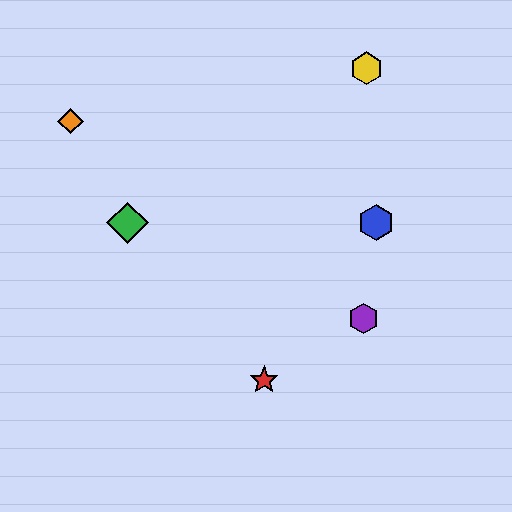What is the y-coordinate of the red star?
The red star is at y≈380.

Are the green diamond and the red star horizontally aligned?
No, the green diamond is at y≈223 and the red star is at y≈380.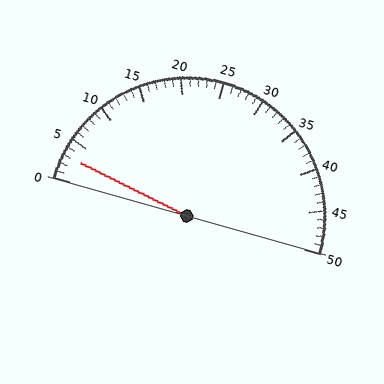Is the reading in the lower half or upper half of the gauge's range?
The reading is in the lower half of the range (0 to 50).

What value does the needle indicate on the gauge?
The needle indicates approximately 3.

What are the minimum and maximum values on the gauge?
The gauge ranges from 0 to 50.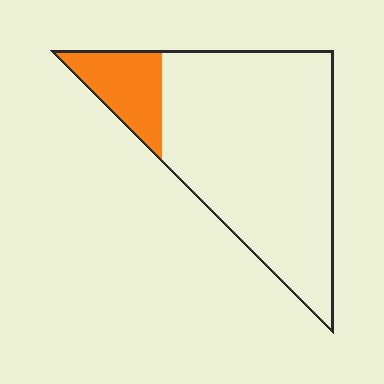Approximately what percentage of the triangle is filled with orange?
Approximately 15%.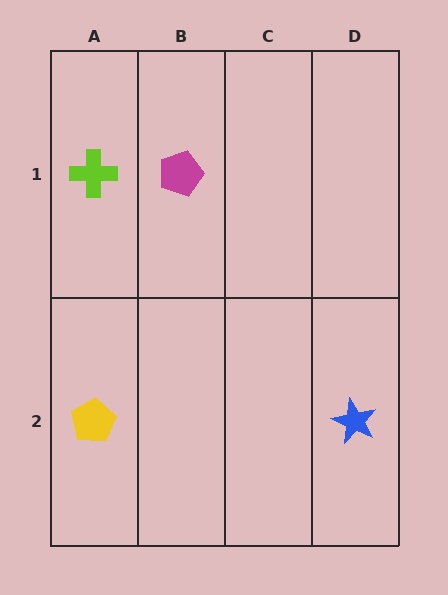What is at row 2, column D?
A blue star.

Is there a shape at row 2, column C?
No, that cell is empty.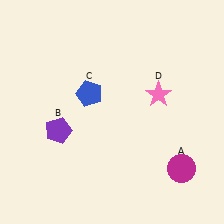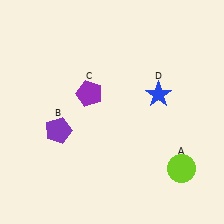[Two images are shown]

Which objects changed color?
A changed from magenta to lime. C changed from blue to purple. D changed from pink to blue.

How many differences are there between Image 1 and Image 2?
There are 3 differences between the two images.